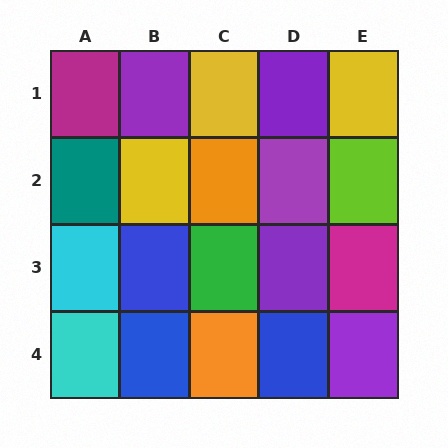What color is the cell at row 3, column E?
Magenta.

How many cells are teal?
1 cell is teal.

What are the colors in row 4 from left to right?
Cyan, blue, orange, blue, purple.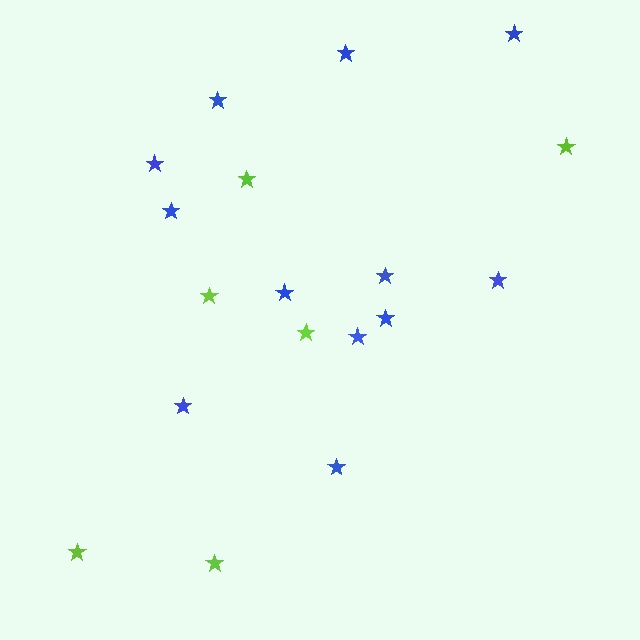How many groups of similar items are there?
There are 2 groups: one group of lime stars (6) and one group of blue stars (12).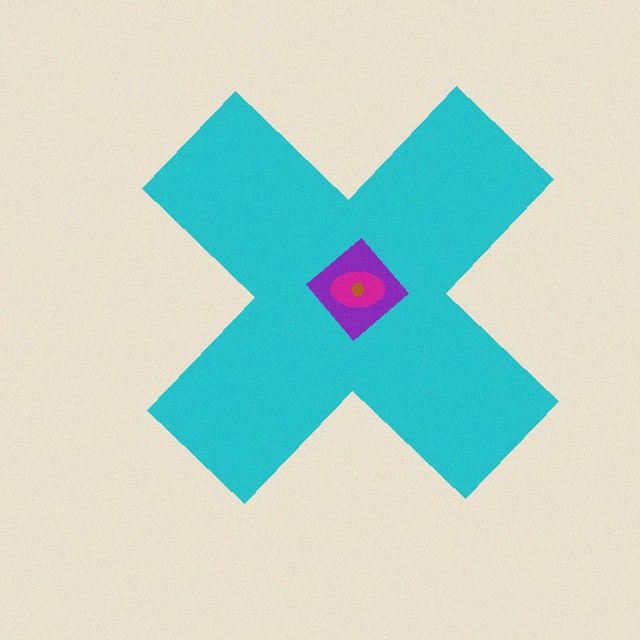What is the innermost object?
The brown hexagon.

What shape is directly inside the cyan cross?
The purple diamond.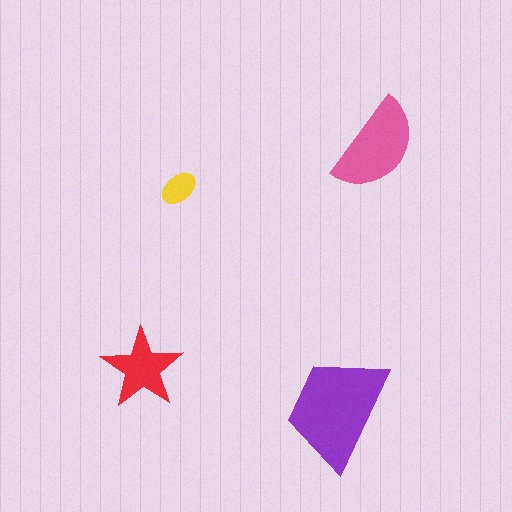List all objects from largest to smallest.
The purple trapezoid, the pink semicircle, the red star, the yellow ellipse.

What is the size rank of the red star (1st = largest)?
3rd.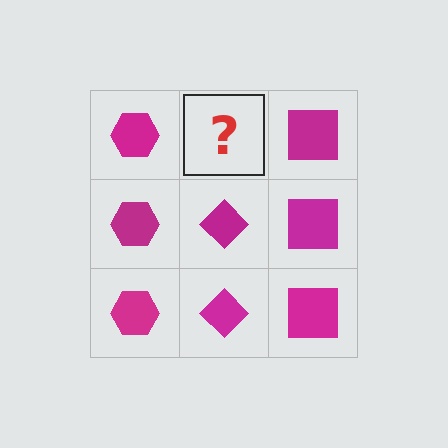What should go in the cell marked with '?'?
The missing cell should contain a magenta diamond.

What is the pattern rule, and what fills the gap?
The rule is that each column has a consistent shape. The gap should be filled with a magenta diamond.